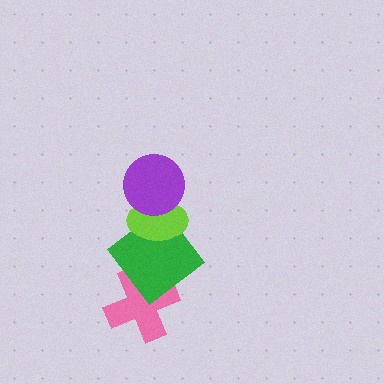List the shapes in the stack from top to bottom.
From top to bottom: the purple circle, the lime ellipse, the green diamond, the pink cross.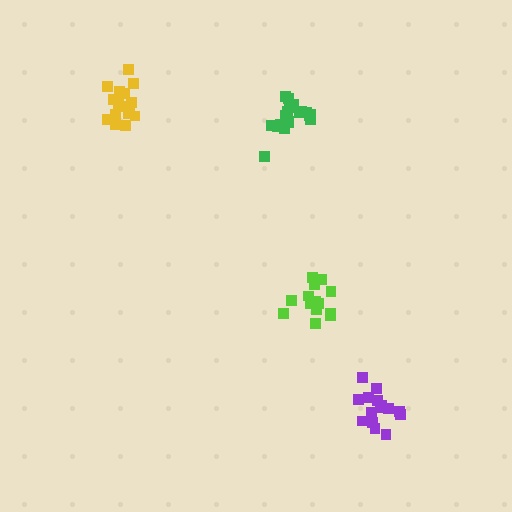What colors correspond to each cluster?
The clusters are colored: lime, yellow, green, purple.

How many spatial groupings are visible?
There are 4 spatial groupings.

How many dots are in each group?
Group 1: 15 dots, Group 2: 17 dots, Group 3: 20 dots, Group 4: 15 dots (67 total).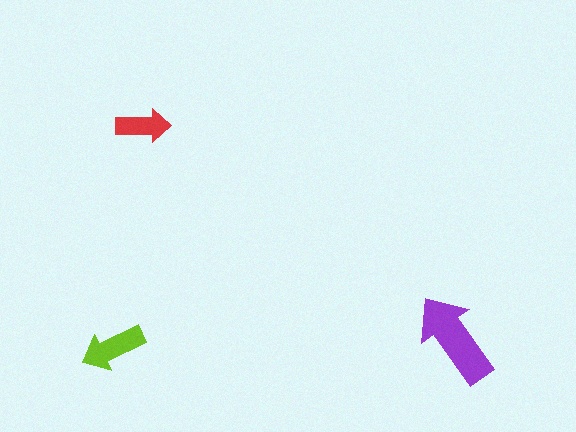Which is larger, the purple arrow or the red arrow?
The purple one.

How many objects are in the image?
There are 3 objects in the image.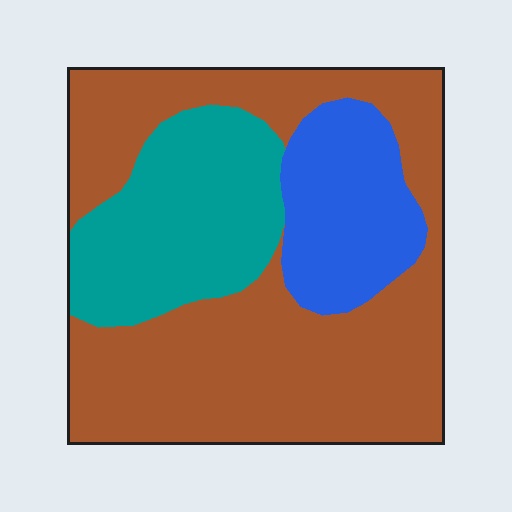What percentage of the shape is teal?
Teal covers 24% of the shape.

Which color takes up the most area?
Brown, at roughly 60%.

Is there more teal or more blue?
Teal.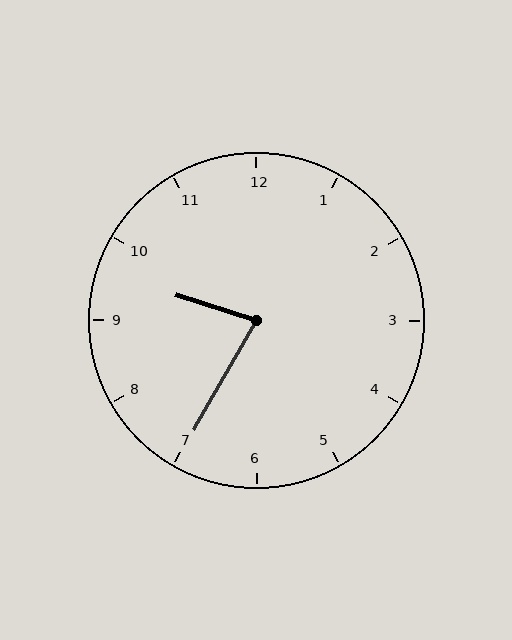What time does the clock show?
9:35.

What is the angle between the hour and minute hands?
Approximately 78 degrees.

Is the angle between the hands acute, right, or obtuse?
It is acute.